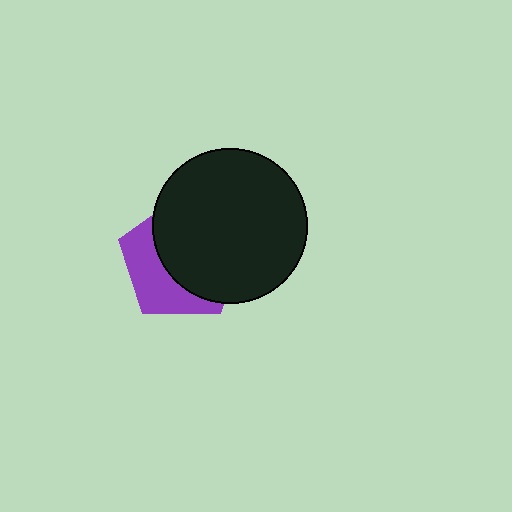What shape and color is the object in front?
The object in front is a black circle.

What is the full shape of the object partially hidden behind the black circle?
The partially hidden object is a purple pentagon.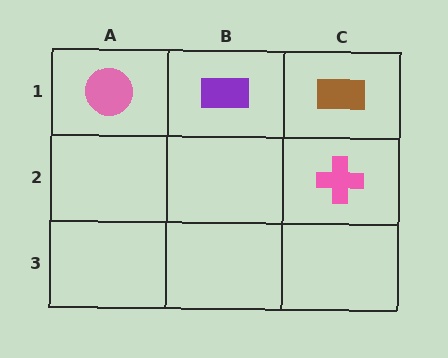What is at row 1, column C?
A brown rectangle.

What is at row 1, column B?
A purple rectangle.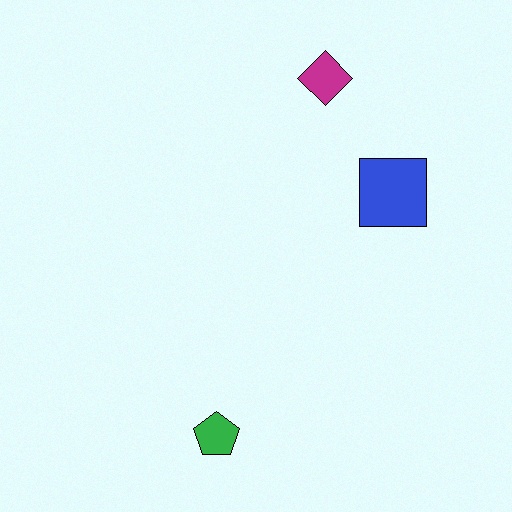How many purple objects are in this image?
There are no purple objects.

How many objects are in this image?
There are 3 objects.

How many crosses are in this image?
There are no crosses.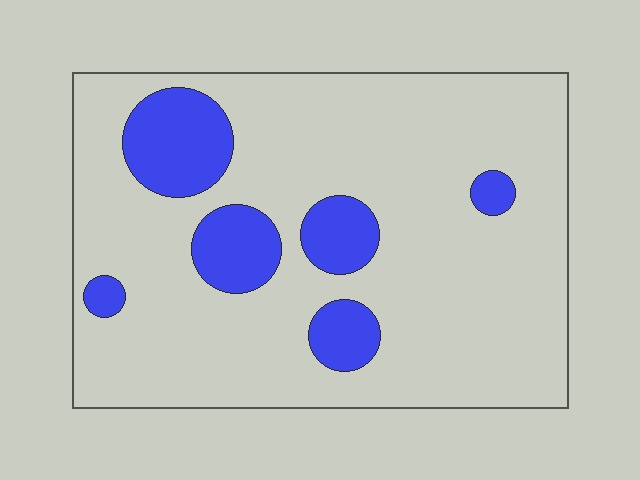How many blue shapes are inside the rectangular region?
6.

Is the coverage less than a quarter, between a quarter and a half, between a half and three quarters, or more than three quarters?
Less than a quarter.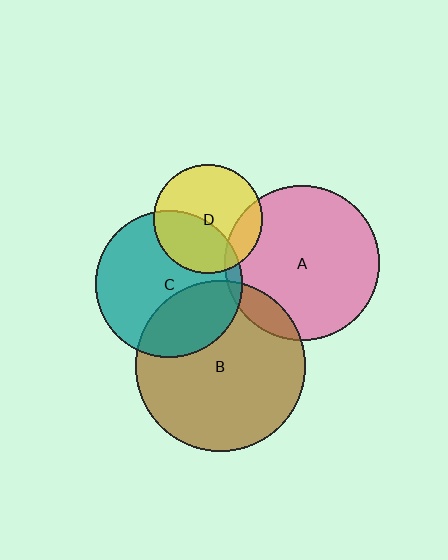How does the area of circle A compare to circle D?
Approximately 2.0 times.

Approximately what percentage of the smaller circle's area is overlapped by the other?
Approximately 30%.